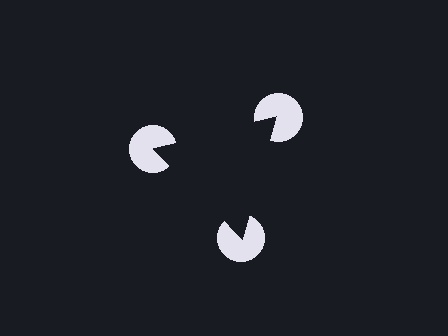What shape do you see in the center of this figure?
An illusory triangle — its edges are inferred from the aligned wedge cuts in the pac-man discs, not physically drawn.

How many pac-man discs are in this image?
There are 3 — one at each vertex of the illusory triangle.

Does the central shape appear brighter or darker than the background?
It typically appears slightly darker than the background, even though no actual brightness change is drawn.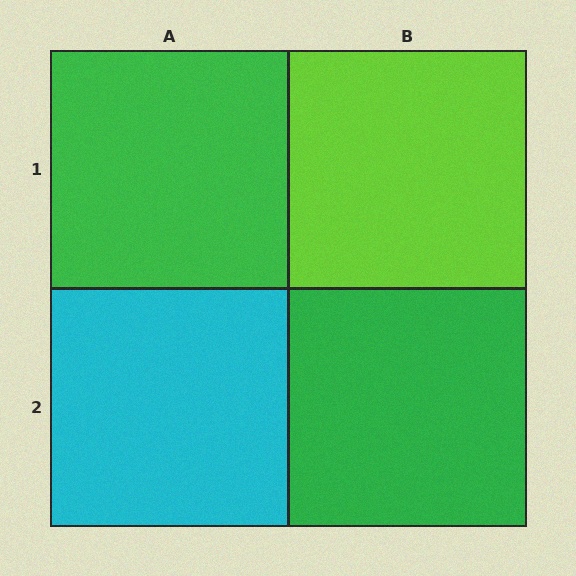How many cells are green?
2 cells are green.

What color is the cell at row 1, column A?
Green.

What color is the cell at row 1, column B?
Lime.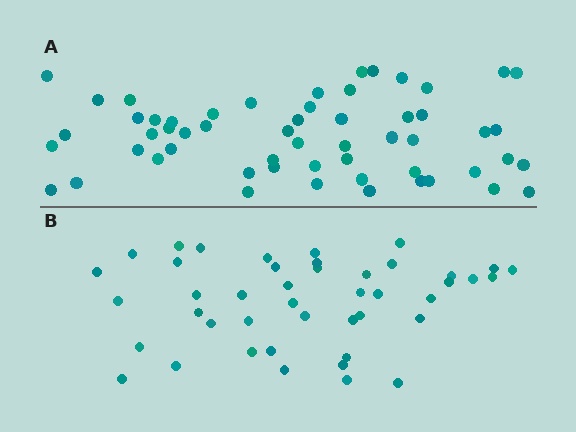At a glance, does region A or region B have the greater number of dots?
Region A (the top region) has more dots.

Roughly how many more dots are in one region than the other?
Region A has roughly 12 or so more dots than region B.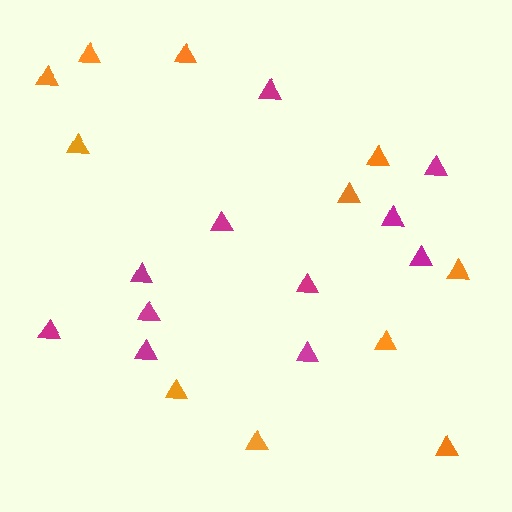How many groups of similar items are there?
There are 2 groups: one group of orange triangles (11) and one group of magenta triangles (11).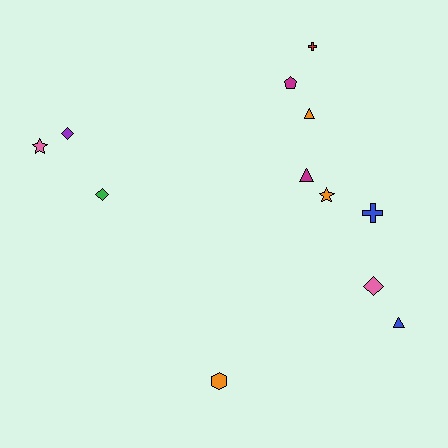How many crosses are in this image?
There are 2 crosses.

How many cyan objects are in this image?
There are no cyan objects.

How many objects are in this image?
There are 12 objects.